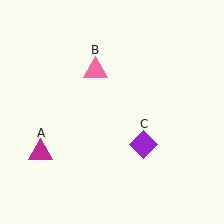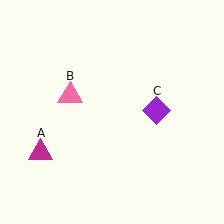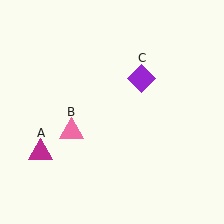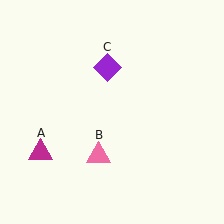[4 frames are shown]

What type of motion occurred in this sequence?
The pink triangle (object B), purple diamond (object C) rotated counterclockwise around the center of the scene.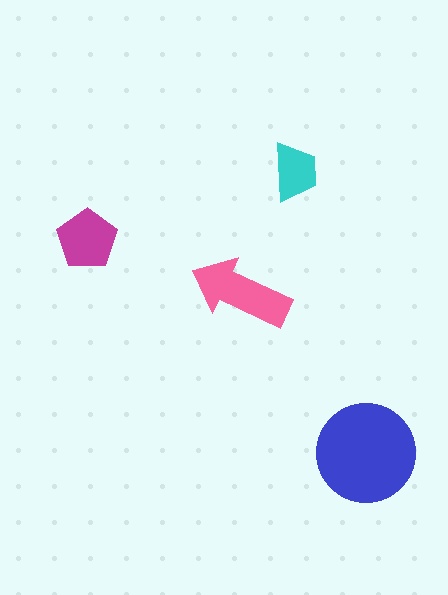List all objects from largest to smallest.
The blue circle, the pink arrow, the magenta pentagon, the cyan trapezoid.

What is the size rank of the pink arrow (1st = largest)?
2nd.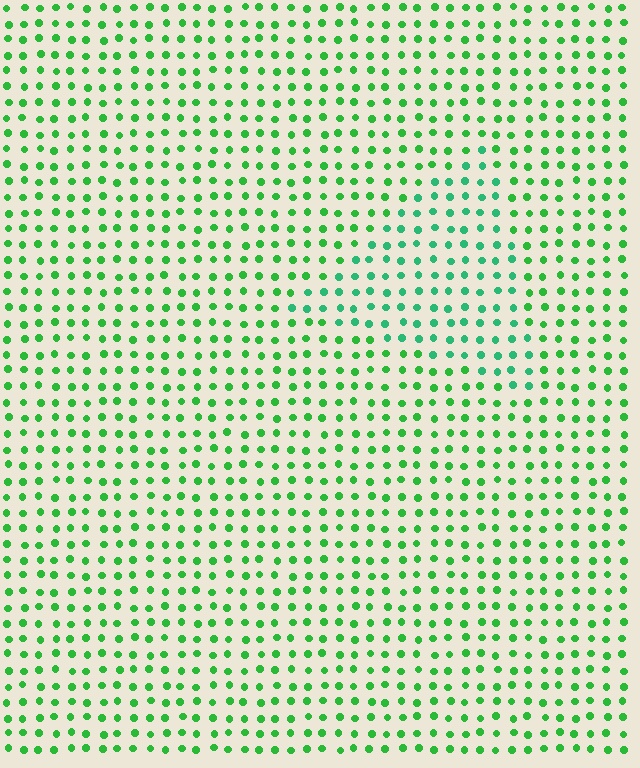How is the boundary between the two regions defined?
The boundary is defined purely by a slight shift in hue (about 26 degrees). Spacing, size, and orientation are identical on both sides.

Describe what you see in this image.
The image is filled with small green elements in a uniform arrangement. A triangle-shaped region is visible where the elements are tinted to a slightly different hue, forming a subtle color boundary.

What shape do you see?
I see a triangle.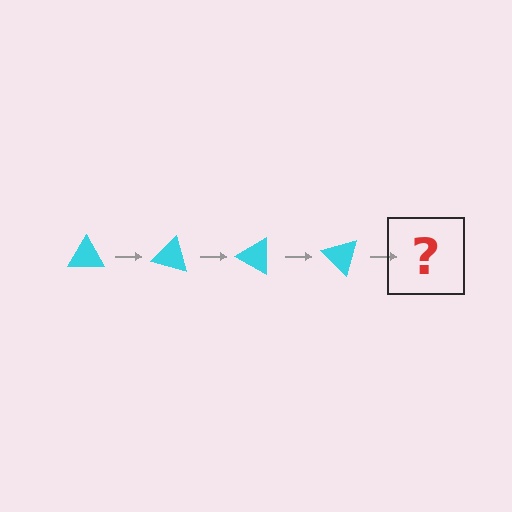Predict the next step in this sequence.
The next step is a cyan triangle rotated 60 degrees.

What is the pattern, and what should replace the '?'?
The pattern is that the triangle rotates 15 degrees each step. The '?' should be a cyan triangle rotated 60 degrees.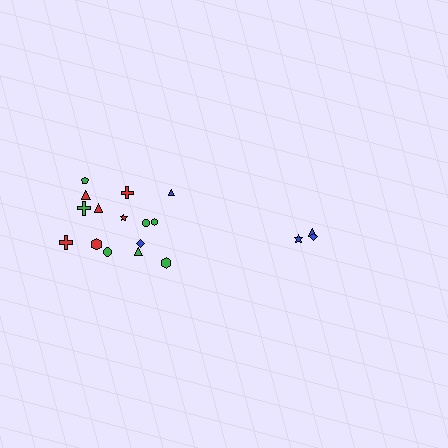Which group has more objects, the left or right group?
The left group.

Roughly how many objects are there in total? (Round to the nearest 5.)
Roughly 20 objects in total.